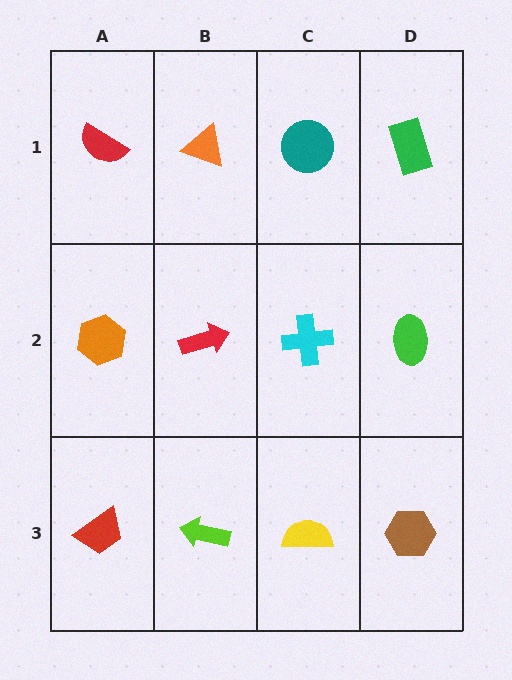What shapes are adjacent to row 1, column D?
A green ellipse (row 2, column D), a teal circle (row 1, column C).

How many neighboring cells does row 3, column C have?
3.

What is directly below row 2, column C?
A yellow semicircle.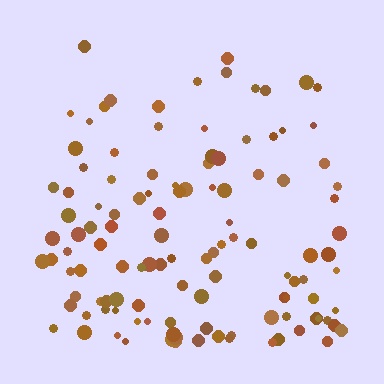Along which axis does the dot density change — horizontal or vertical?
Vertical.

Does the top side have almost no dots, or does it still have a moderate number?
Still a moderate number, just noticeably fewer than the bottom.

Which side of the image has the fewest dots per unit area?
The top.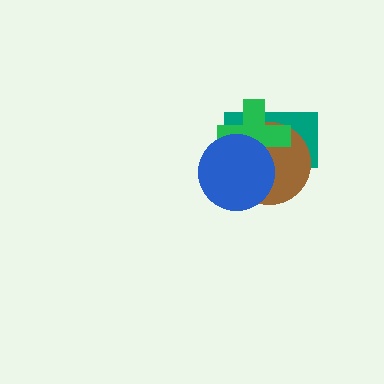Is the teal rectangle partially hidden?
Yes, it is partially covered by another shape.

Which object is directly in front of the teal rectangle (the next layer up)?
The brown circle is directly in front of the teal rectangle.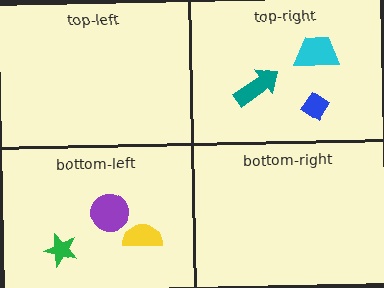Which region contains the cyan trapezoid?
The top-right region.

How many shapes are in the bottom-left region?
3.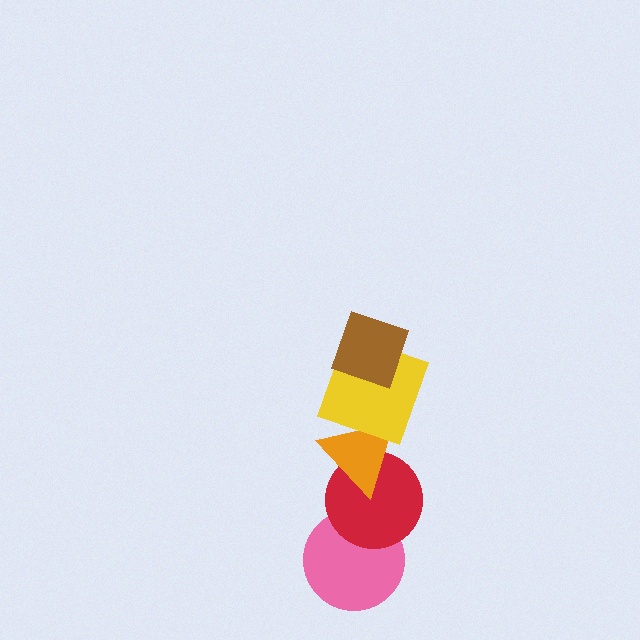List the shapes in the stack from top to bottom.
From top to bottom: the brown diamond, the yellow square, the orange triangle, the red circle, the pink circle.